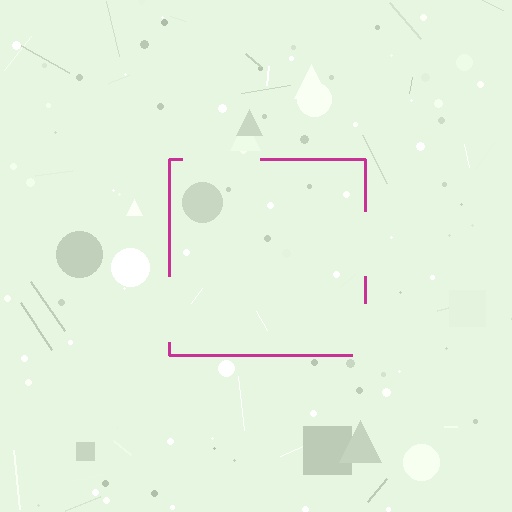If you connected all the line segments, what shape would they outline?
They would outline a square.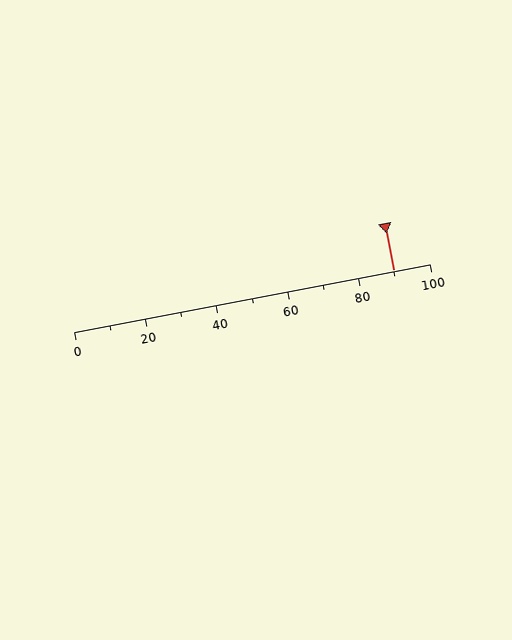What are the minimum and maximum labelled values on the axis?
The axis runs from 0 to 100.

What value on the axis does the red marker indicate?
The marker indicates approximately 90.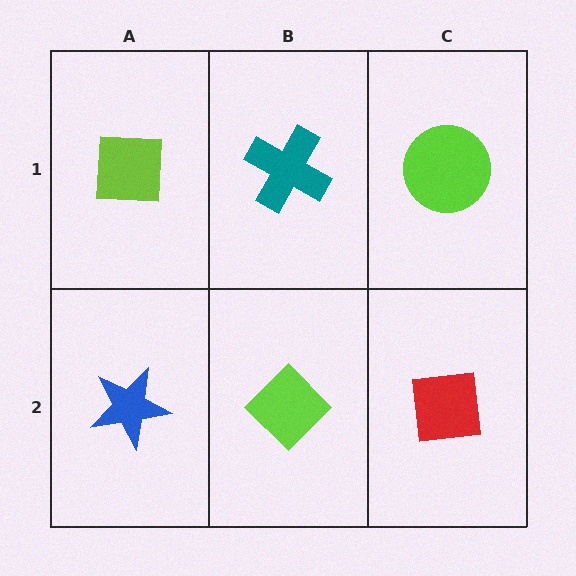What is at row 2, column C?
A red square.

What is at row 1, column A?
A lime square.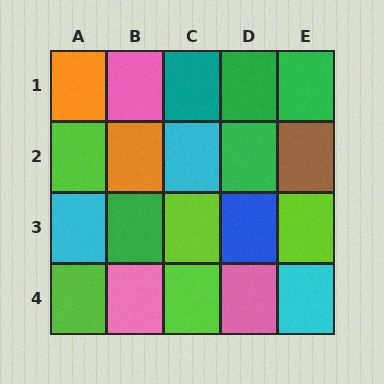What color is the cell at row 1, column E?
Green.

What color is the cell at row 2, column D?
Green.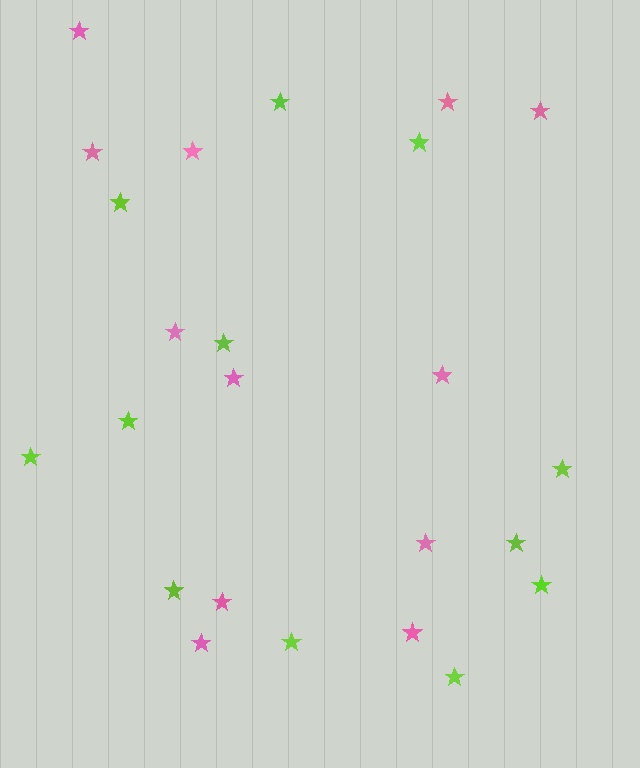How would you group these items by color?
There are 2 groups: one group of lime stars (12) and one group of pink stars (12).